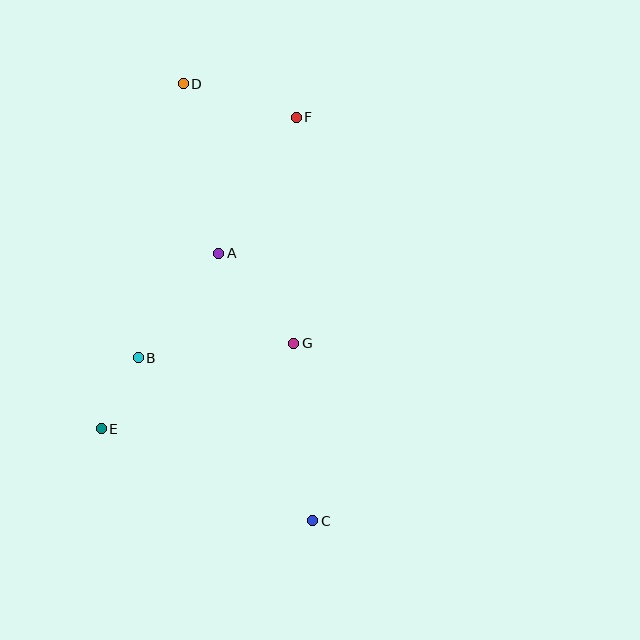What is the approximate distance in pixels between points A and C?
The distance between A and C is approximately 283 pixels.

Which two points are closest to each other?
Points B and E are closest to each other.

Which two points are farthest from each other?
Points C and D are farthest from each other.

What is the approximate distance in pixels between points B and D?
The distance between B and D is approximately 278 pixels.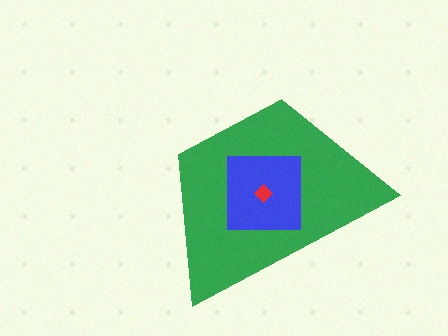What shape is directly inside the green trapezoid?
The blue square.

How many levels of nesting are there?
3.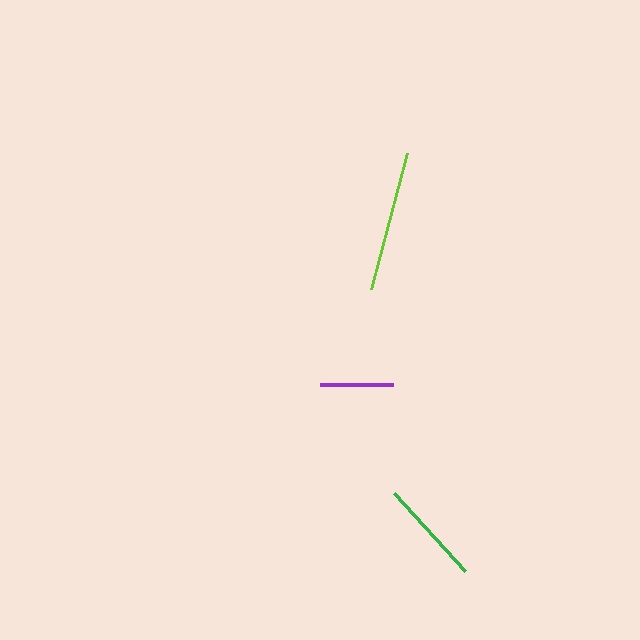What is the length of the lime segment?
The lime segment is approximately 140 pixels long.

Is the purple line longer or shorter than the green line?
The green line is longer than the purple line.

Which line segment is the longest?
The lime line is the longest at approximately 140 pixels.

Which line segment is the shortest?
The purple line is the shortest at approximately 73 pixels.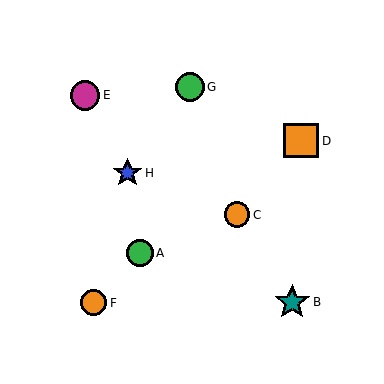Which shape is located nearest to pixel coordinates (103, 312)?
The orange circle (labeled F) at (94, 303) is nearest to that location.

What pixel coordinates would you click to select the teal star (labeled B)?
Click at (292, 302) to select the teal star B.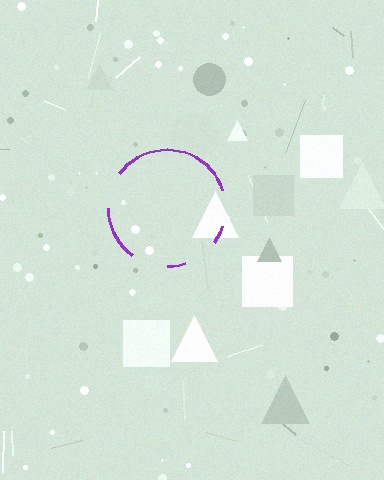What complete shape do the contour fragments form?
The contour fragments form a circle.